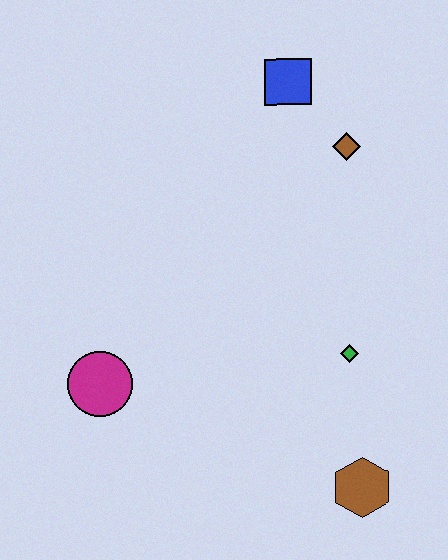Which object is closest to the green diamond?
The brown hexagon is closest to the green diamond.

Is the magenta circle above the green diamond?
No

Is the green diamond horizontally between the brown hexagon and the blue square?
Yes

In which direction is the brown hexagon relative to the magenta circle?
The brown hexagon is to the right of the magenta circle.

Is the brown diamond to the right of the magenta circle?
Yes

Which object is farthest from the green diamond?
The blue square is farthest from the green diamond.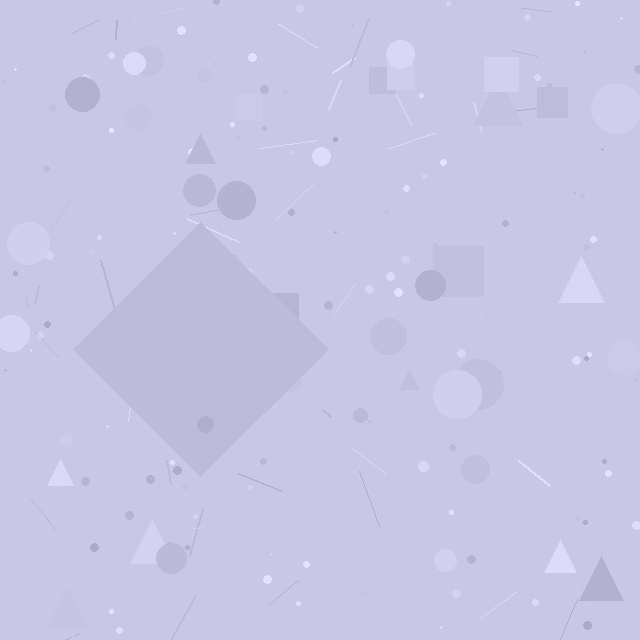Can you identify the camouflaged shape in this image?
The camouflaged shape is a diamond.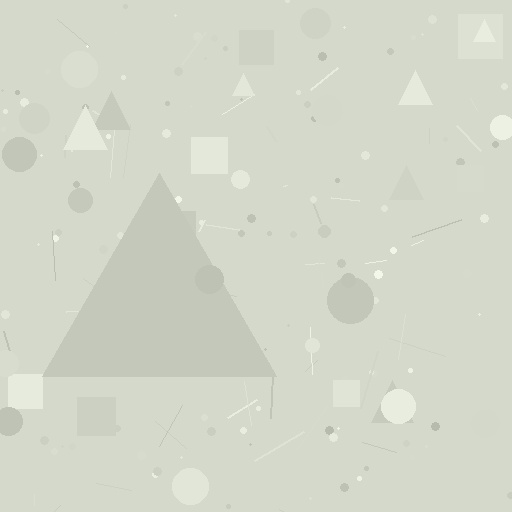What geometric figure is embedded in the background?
A triangle is embedded in the background.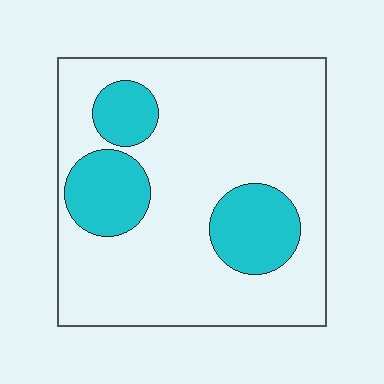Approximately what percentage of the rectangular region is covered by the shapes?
Approximately 20%.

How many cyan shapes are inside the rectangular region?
3.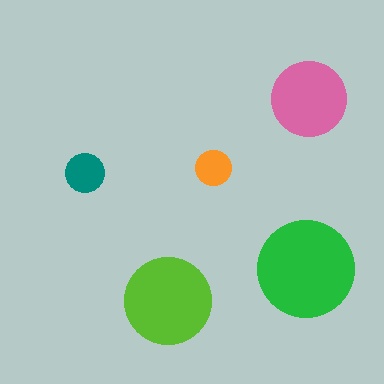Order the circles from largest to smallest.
the green one, the lime one, the pink one, the teal one, the orange one.